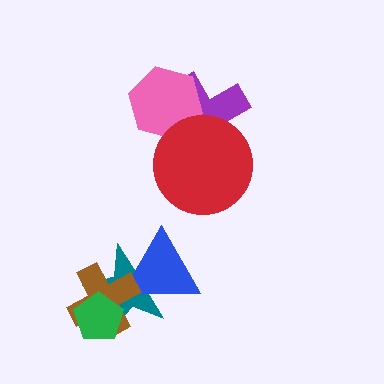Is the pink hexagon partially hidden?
Yes, it is partially covered by another shape.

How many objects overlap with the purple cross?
2 objects overlap with the purple cross.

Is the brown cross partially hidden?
Yes, it is partially covered by another shape.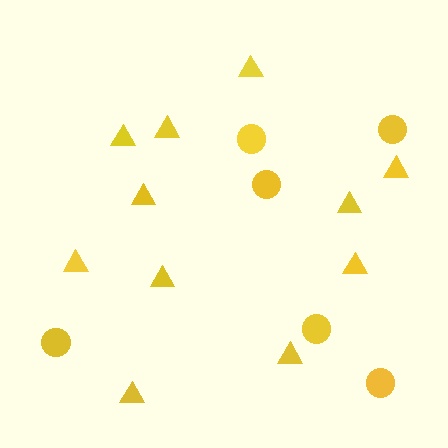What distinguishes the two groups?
There are 2 groups: one group of triangles (11) and one group of circles (6).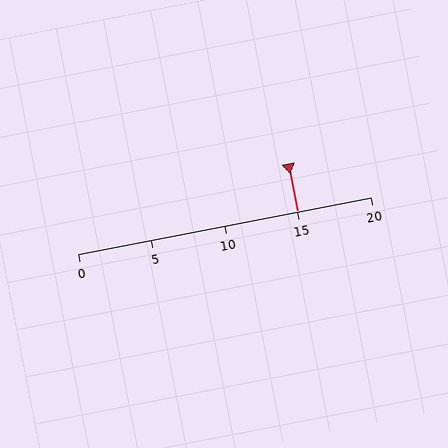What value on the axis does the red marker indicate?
The marker indicates approximately 15.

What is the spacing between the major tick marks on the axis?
The major ticks are spaced 5 apart.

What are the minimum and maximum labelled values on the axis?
The axis runs from 0 to 20.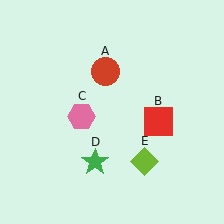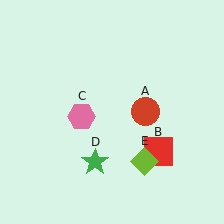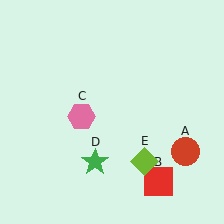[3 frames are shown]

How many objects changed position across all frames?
2 objects changed position: red circle (object A), red square (object B).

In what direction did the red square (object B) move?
The red square (object B) moved down.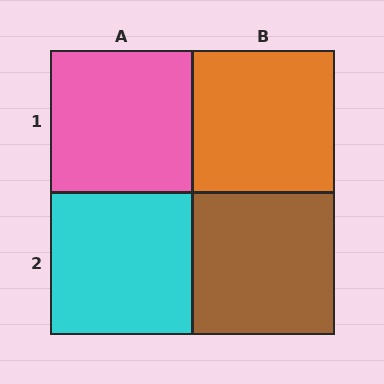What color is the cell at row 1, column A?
Pink.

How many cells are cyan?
1 cell is cyan.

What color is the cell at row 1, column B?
Orange.